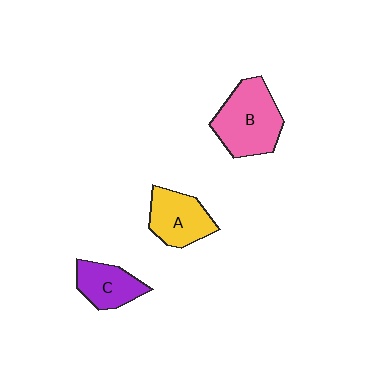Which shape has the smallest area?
Shape C (purple).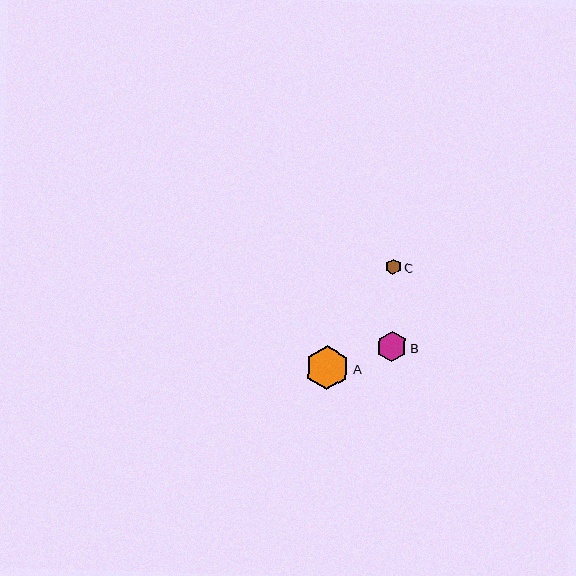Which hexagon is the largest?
Hexagon A is the largest with a size of approximately 45 pixels.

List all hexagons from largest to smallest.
From largest to smallest: A, B, C.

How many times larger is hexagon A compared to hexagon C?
Hexagon A is approximately 2.8 times the size of hexagon C.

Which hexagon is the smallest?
Hexagon C is the smallest with a size of approximately 16 pixels.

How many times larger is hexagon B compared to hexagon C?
Hexagon B is approximately 2.0 times the size of hexagon C.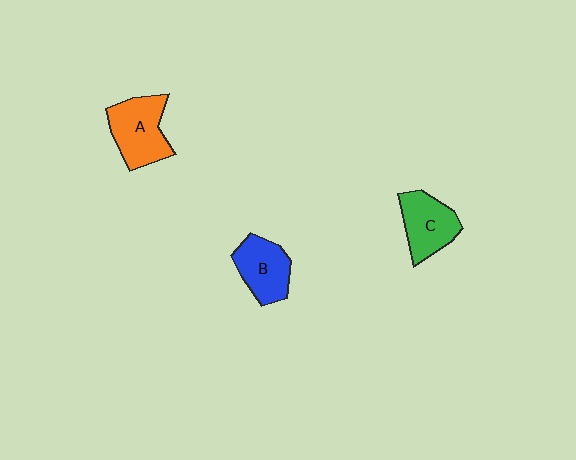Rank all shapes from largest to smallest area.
From largest to smallest: A (orange), C (green), B (blue).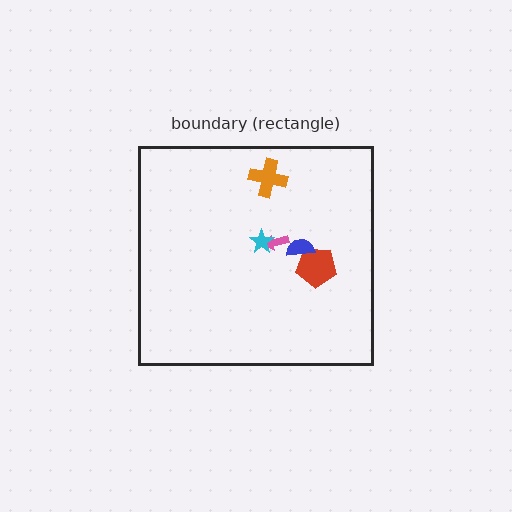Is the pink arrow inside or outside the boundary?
Inside.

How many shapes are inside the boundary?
5 inside, 0 outside.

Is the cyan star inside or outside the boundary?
Inside.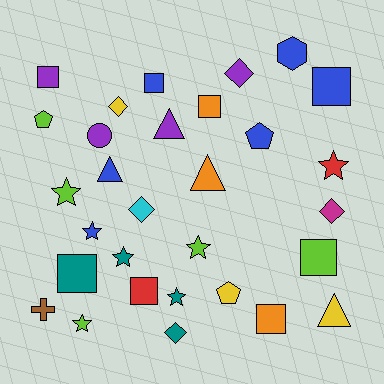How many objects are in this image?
There are 30 objects.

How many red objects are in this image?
There are 2 red objects.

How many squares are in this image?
There are 8 squares.